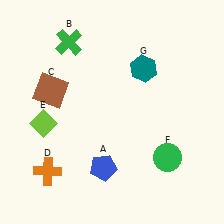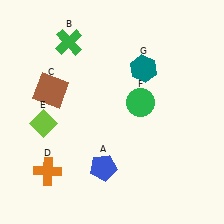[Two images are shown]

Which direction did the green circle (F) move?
The green circle (F) moved up.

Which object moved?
The green circle (F) moved up.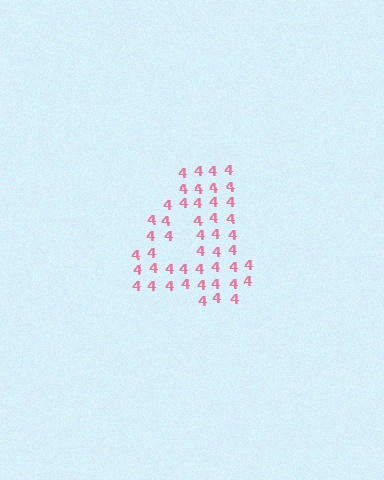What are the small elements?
The small elements are digit 4's.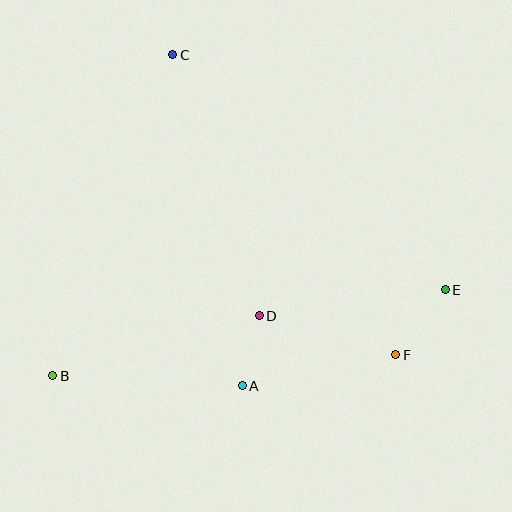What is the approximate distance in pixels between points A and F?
The distance between A and F is approximately 156 pixels.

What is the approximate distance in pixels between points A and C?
The distance between A and C is approximately 338 pixels.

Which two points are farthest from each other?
Points B and E are farthest from each other.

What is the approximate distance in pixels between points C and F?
The distance between C and F is approximately 374 pixels.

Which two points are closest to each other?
Points A and D are closest to each other.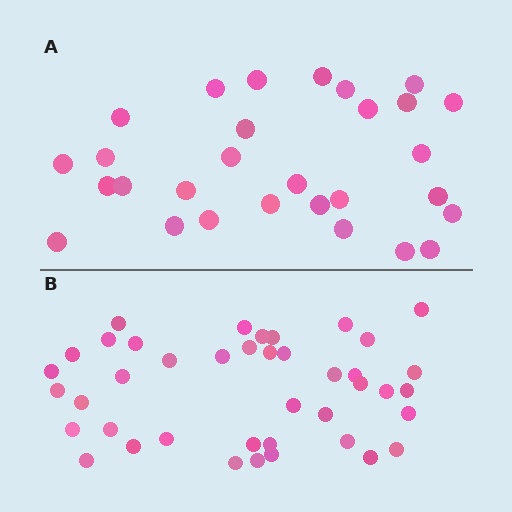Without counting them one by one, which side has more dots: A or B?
Region B (the bottom region) has more dots.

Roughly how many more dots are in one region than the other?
Region B has roughly 12 or so more dots than region A.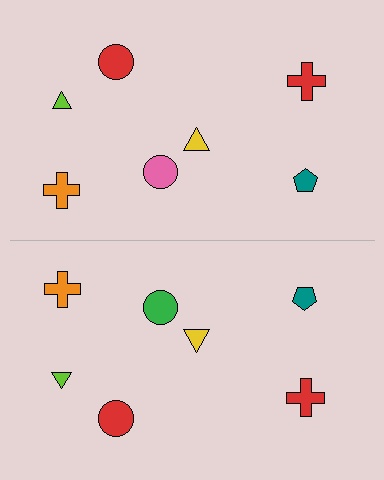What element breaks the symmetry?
The green circle on the bottom side breaks the symmetry — its mirror counterpart is pink.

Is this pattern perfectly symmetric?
No, the pattern is not perfectly symmetric. The green circle on the bottom side breaks the symmetry — its mirror counterpart is pink.